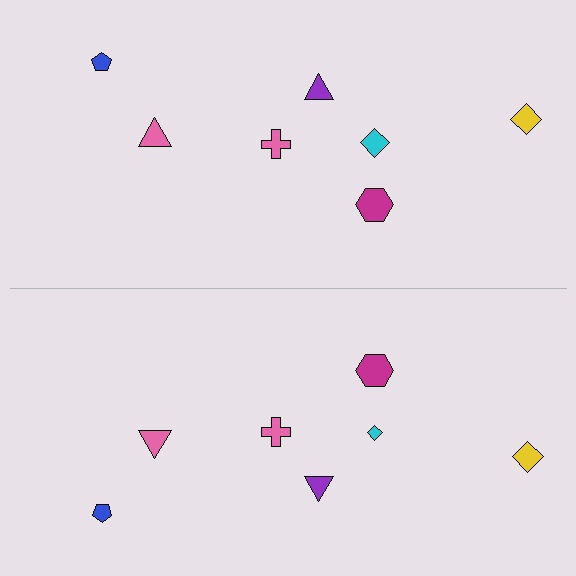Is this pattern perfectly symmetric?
No, the pattern is not perfectly symmetric. The cyan diamond on the bottom side has a different size than its mirror counterpart.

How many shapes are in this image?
There are 14 shapes in this image.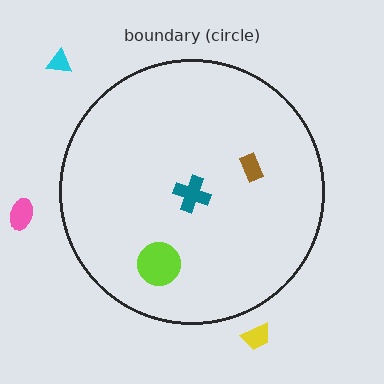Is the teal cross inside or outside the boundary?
Inside.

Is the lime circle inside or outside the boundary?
Inside.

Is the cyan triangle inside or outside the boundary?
Outside.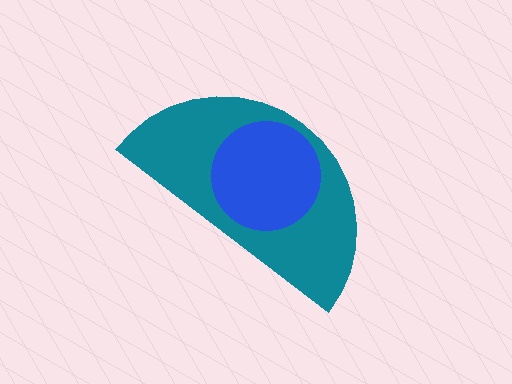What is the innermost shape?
The blue circle.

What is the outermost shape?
The teal semicircle.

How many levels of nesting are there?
2.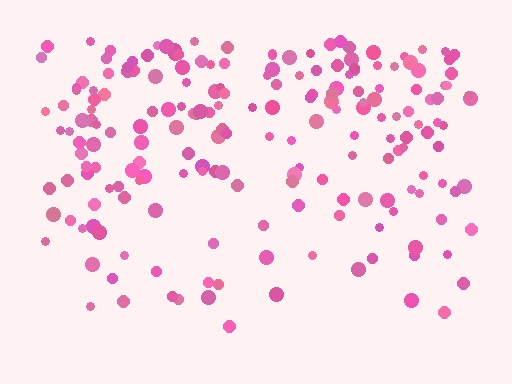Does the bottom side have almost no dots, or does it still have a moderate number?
Still a moderate number, just noticeably fewer than the top.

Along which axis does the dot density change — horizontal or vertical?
Vertical.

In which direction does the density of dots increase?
From bottom to top, with the top side densest.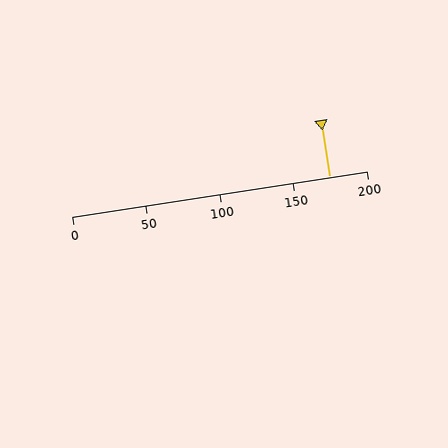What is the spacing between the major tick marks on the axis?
The major ticks are spaced 50 apart.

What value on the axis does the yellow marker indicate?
The marker indicates approximately 175.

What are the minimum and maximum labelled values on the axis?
The axis runs from 0 to 200.